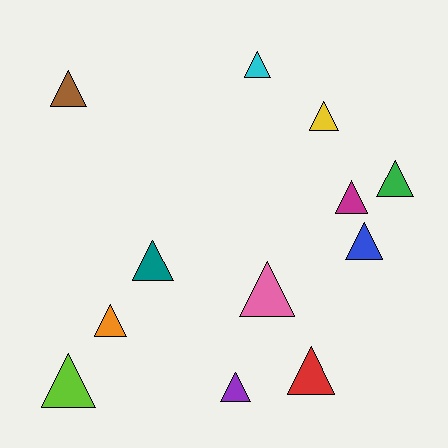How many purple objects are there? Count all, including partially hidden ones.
There is 1 purple object.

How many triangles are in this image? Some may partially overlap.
There are 12 triangles.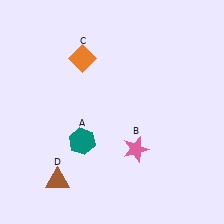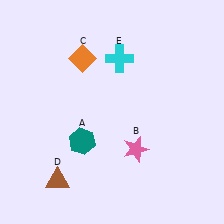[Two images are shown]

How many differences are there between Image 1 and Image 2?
There is 1 difference between the two images.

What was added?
A cyan cross (E) was added in Image 2.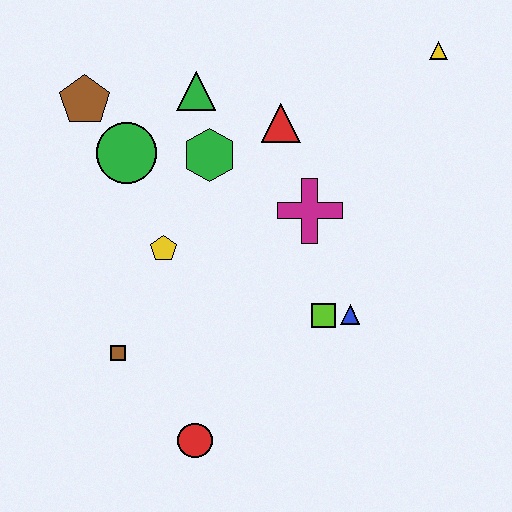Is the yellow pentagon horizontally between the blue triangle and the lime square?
No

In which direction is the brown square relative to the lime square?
The brown square is to the left of the lime square.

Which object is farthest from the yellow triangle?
The red circle is farthest from the yellow triangle.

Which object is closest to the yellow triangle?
The red triangle is closest to the yellow triangle.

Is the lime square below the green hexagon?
Yes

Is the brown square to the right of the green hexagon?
No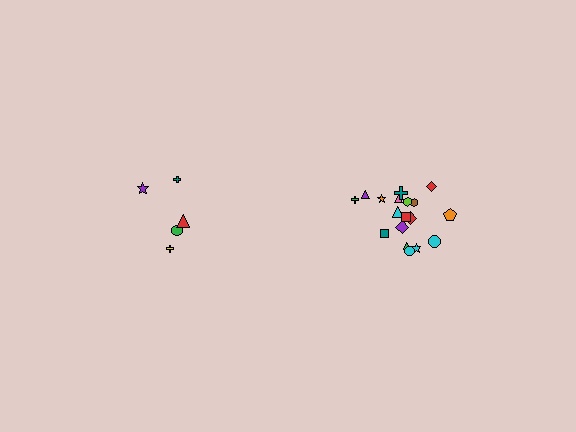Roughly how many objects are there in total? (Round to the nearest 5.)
Roughly 25 objects in total.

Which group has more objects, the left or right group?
The right group.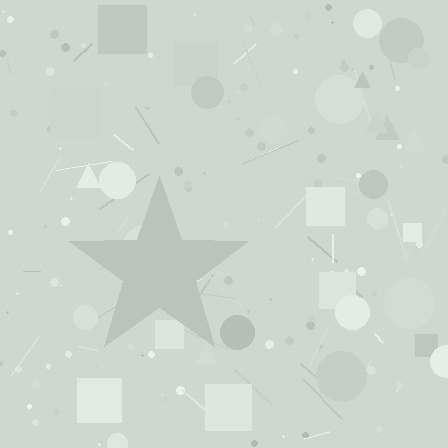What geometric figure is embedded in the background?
A star is embedded in the background.